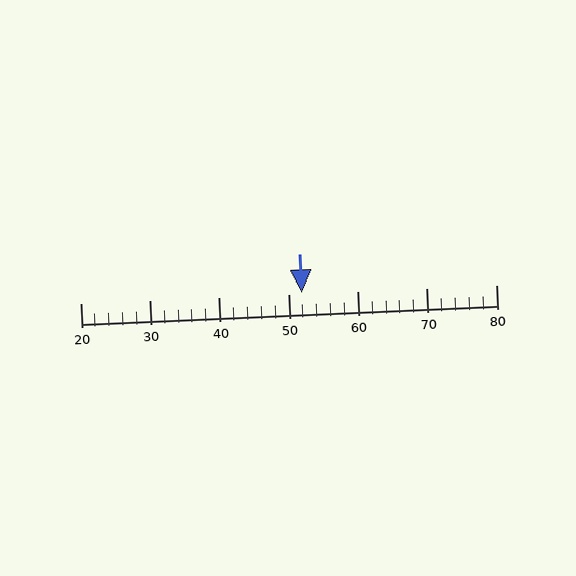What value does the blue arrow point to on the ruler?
The blue arrow points to approximately 52.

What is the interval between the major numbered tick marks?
The major tick marks are spaced 10 units apart.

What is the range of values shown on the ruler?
The ruler shows values from 20 to 80.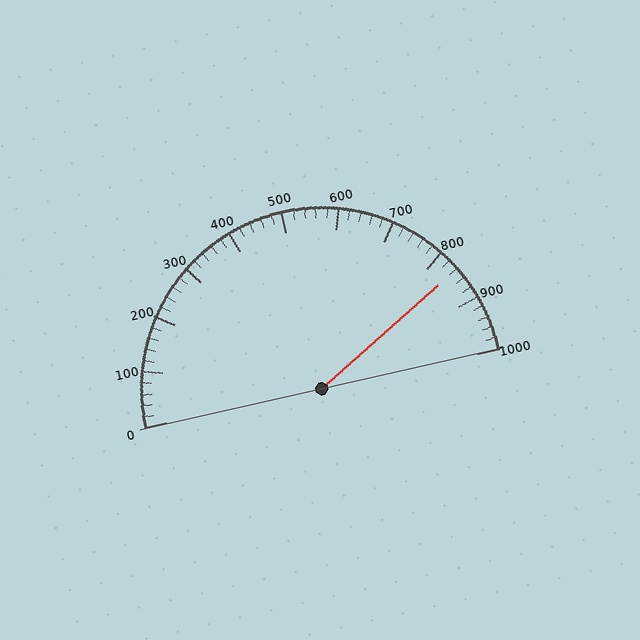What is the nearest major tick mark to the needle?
The nearest major tick mark is 800.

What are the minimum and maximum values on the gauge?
The gauge ranges from 0 to 1000.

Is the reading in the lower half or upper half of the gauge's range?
The reading is in the upper half of the range (0 to 1000).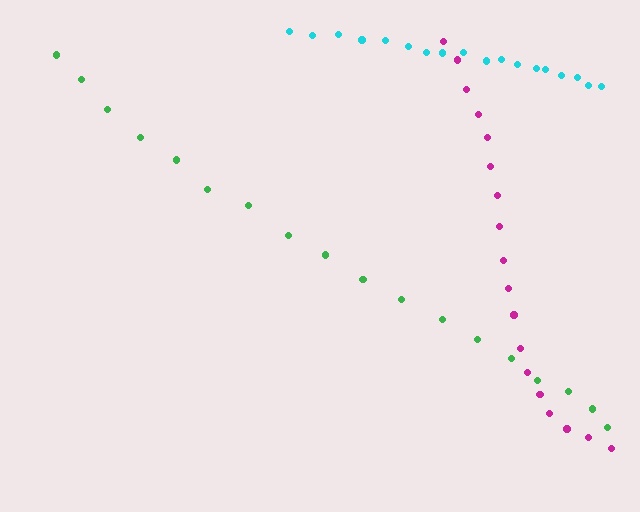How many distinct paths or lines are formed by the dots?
There are 3 distinct paths.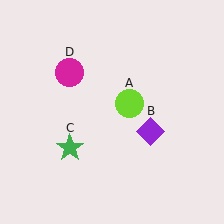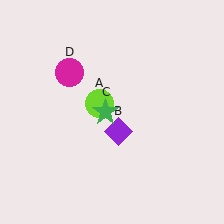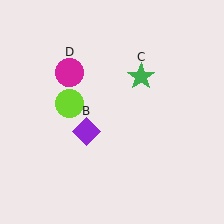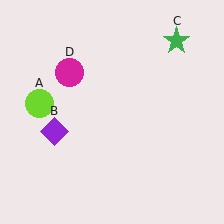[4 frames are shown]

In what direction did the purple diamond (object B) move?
The purple diamond (object B) moved left.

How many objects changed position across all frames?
3 objects changed position: lime circle (object A), purple diamond (object B), green star (object C).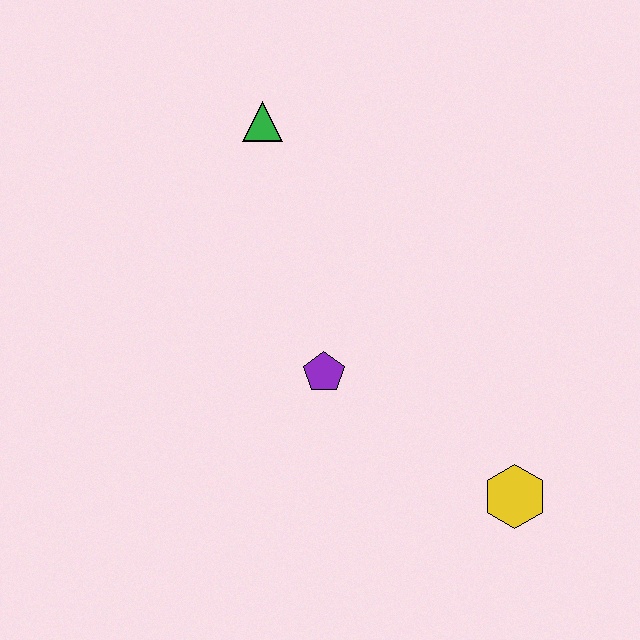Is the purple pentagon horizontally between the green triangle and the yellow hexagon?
Yes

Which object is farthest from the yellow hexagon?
The green triangle is farthest from the yellow hexagon.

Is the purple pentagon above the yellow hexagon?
Yes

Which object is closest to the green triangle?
The purple pentagon is closest to the green triangle.